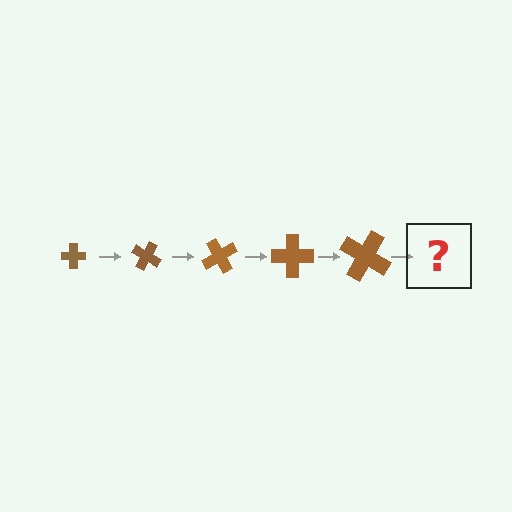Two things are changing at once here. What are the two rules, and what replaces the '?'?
The two rules are that the cross grows larger each step and it rotates 30 degrees each step. The '?' should be a cross, larger than the previous one and rotated 150 degrees from the start.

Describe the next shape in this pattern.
It should be a cross, larger than the previous one and rotated 150 degrees from the start.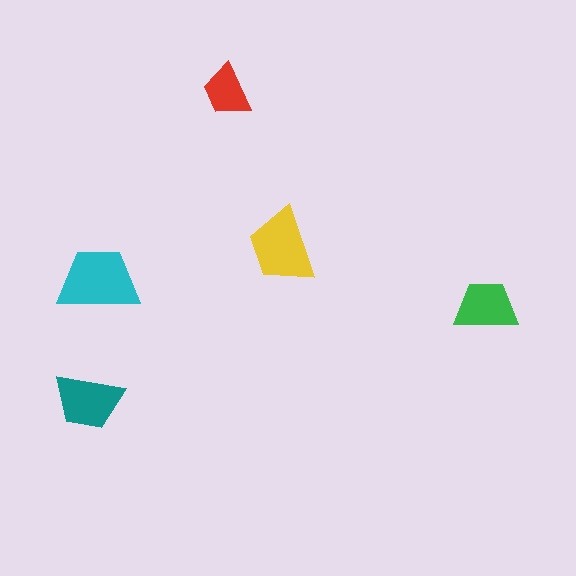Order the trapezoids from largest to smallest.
the cyan one, the yellow one, the teal one, the green one, the red one.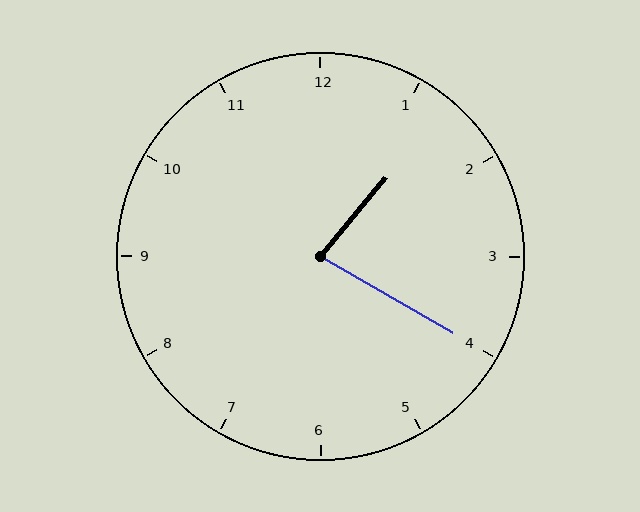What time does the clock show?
1:20.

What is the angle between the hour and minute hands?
Approximately 80 degrees.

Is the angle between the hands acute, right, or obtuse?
It is acute.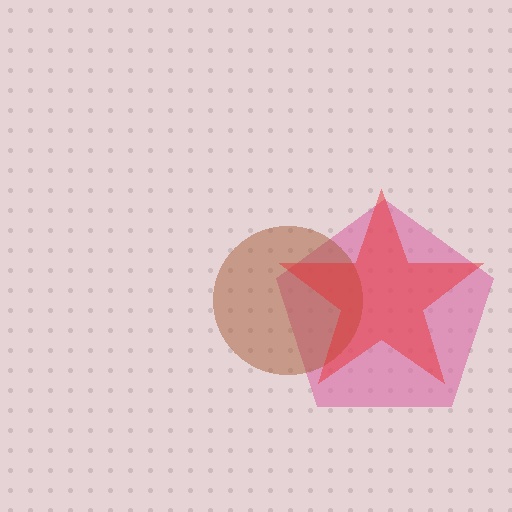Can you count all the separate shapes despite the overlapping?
Yes, there are 3 separate shapes.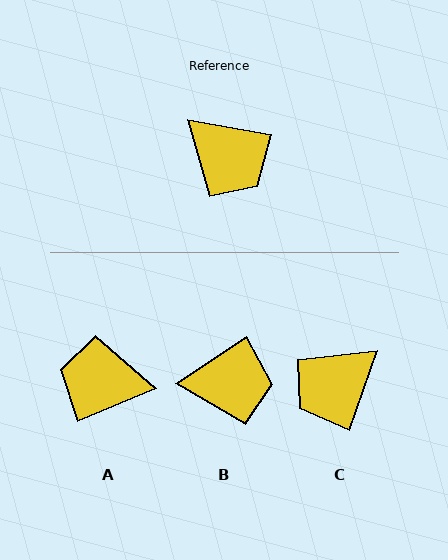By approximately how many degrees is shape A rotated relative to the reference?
Approximately 147 degrees clockwise.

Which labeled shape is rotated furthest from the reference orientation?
A, about 147 degrees away.